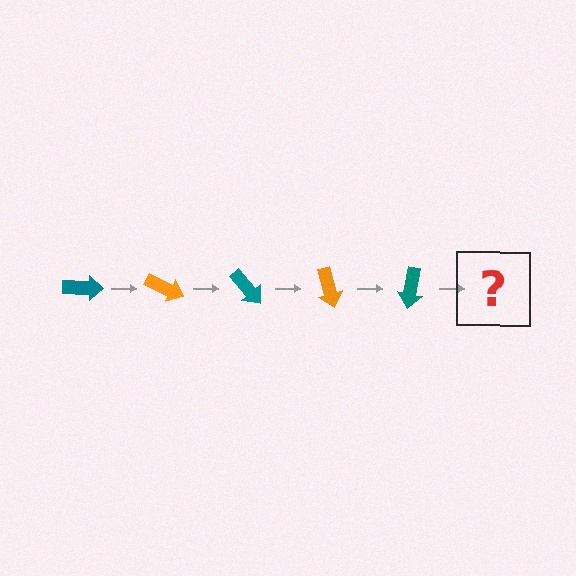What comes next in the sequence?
The next element should be an orange arrow, rotated 125 degrees from the start.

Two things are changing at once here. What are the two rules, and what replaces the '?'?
The two rules are that it rotates 25 degrees each step and the color cycles through teal and orange. The '?' should be an orange arrow, rotated 125 degrees from the start.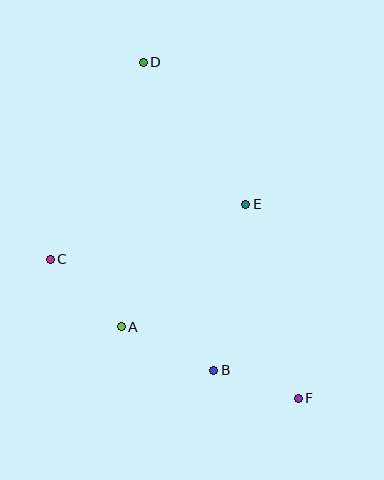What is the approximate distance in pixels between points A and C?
The distance between A and C is approximately 98 pixels.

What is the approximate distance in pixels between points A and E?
The distance between A and E is approximately 175 pixels.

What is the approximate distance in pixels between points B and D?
The distance between B and D is approximately 316 pixels.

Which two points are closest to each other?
Points B and F are closest to each other.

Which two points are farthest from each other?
Points D and F are farthest from each other.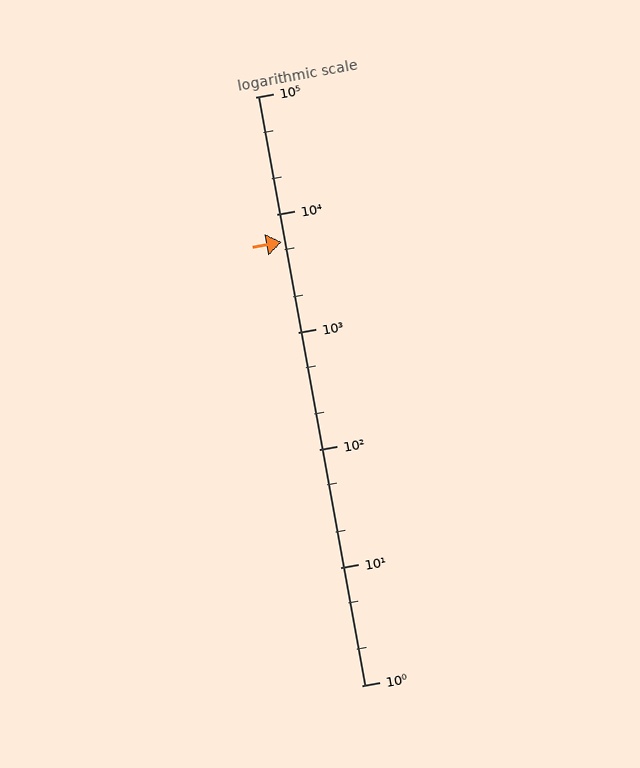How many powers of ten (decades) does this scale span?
The scale spans 5 decades, from 1 to 100000.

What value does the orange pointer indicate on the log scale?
The pointer indicates approximately 5800.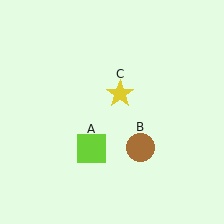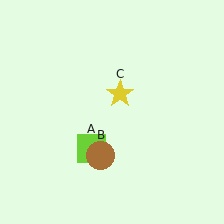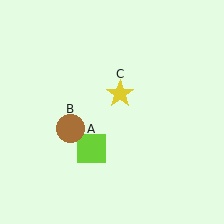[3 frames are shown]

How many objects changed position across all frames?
1 object changed position: brown circle (object B).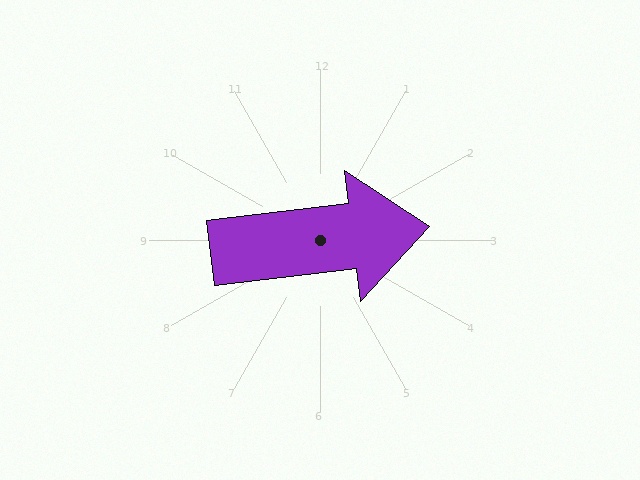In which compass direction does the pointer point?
East.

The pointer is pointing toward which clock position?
Roughly 3 o'clock.